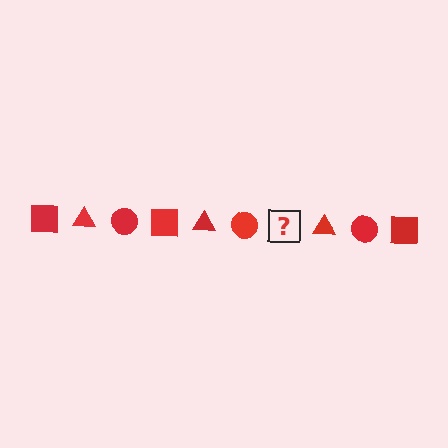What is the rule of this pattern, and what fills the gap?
The rule is that the pattern cycles through square, triangle, circle shapes in red. The gap should be filled with a red square.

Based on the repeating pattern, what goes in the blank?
The blank should be a red square.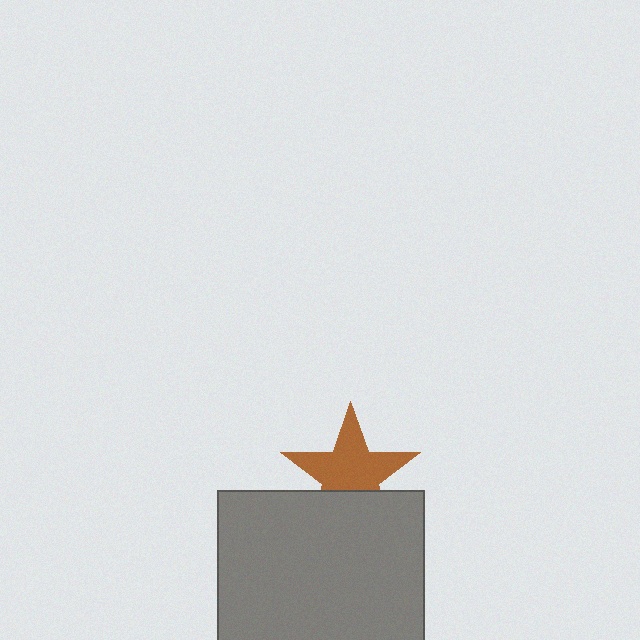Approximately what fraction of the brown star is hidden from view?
Roughly 31% of the brown star is hidden behind the gray rectangle.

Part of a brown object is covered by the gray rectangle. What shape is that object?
It is a star.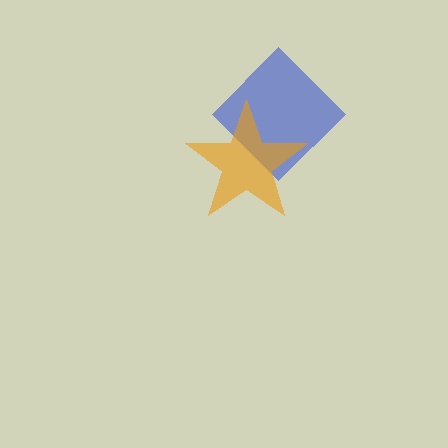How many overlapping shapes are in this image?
There are 2 overlapping shapes in the image.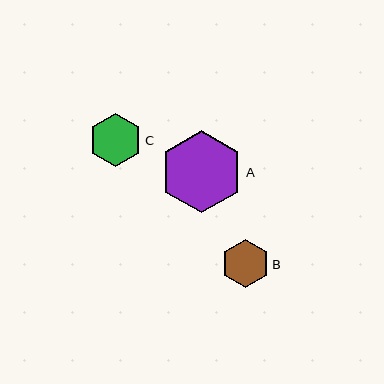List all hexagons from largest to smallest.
From largest to smallest: A, C, B.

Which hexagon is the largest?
Hexagon A is the largest with a size of approximately 82 pixels.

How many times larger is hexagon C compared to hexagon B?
Hexagon C is approximately 1.1 times the size of hexagon B.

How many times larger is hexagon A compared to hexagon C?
Hexagon A is approximately 1.5 times the size of hexagon C.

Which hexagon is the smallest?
Hexagon B is the smallest with a size of approximately 48 pixels.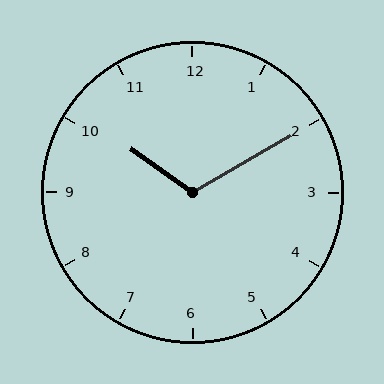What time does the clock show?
10:10.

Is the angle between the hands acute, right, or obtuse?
It is obtuse.